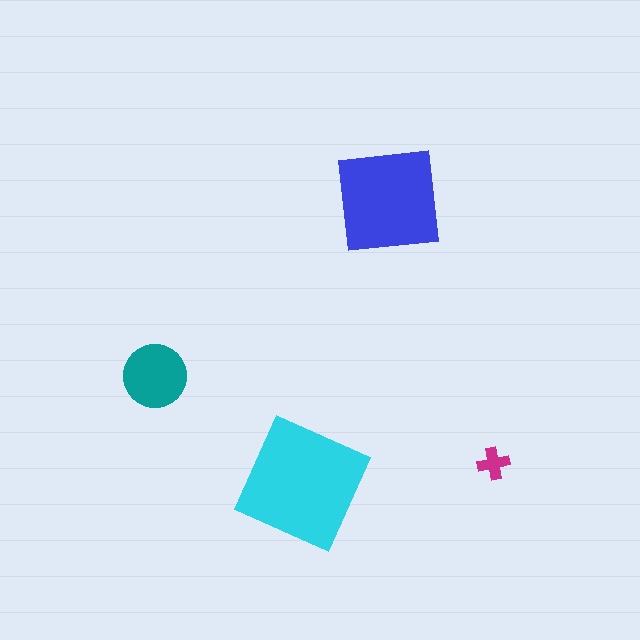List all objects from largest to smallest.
The cyan square, the blue square, the teal circle, the magenta cross.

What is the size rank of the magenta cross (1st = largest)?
4th.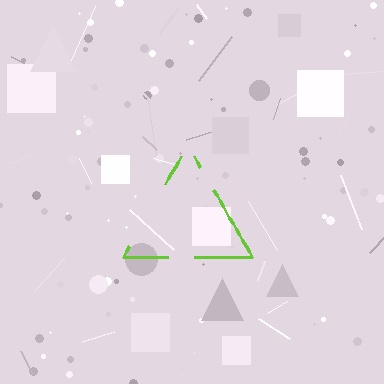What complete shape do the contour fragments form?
The contour fragments form a triangle.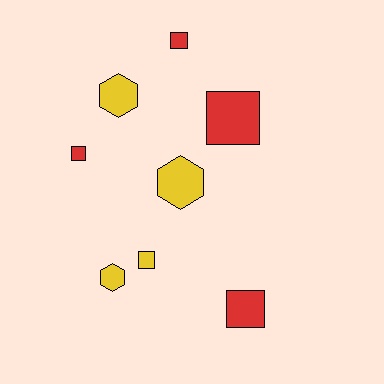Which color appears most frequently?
Yellow, with 4 objects.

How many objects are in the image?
There are 8 objects.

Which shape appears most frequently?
Square, with 5 objects.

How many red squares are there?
There are 4 red squares.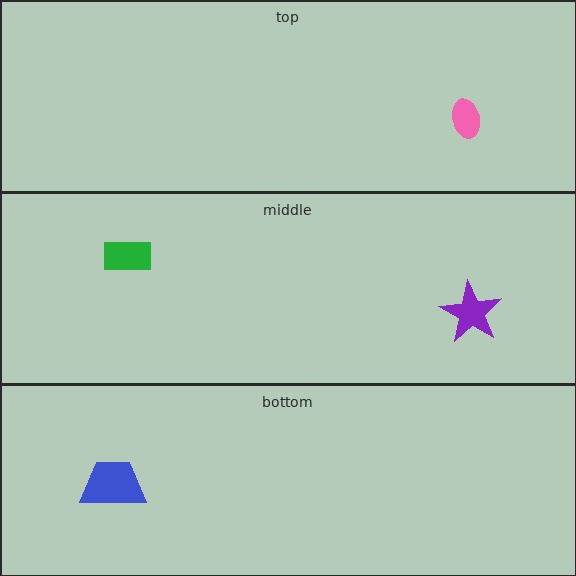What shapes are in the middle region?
The green rectangle, the purple star.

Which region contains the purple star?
The middle region.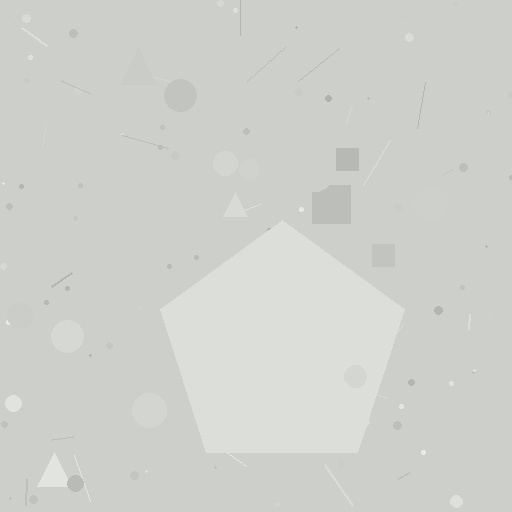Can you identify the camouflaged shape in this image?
The camouflaged shape is a pentagon.